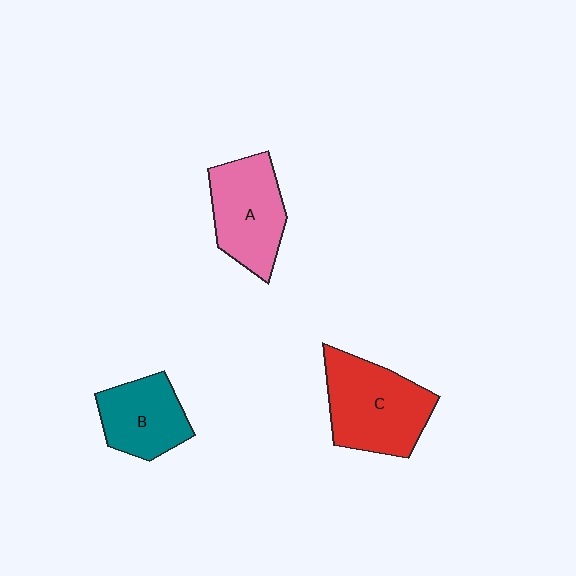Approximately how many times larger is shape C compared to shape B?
Approximately 1.4 times.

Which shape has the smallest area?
Shape B (teal).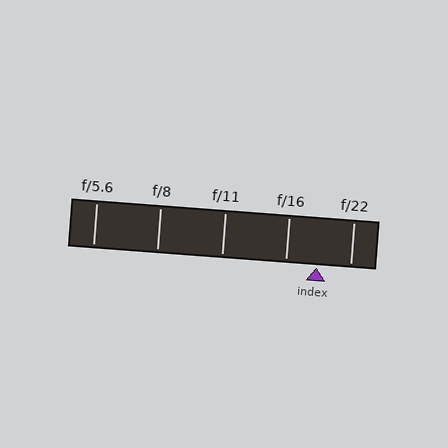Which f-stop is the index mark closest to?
The index mark is closest to f/16.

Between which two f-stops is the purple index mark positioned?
The index mark is between f/16 and f/22.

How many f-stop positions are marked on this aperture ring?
There are 5 f-stop positions marked.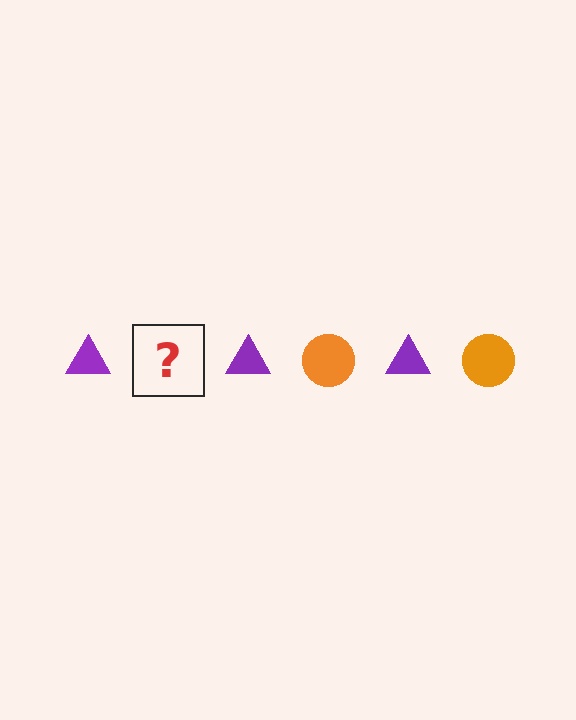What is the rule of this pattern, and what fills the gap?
The rule is that the pattern alternates between purple triangle and orange circle. The gap should be filled with an orange circle.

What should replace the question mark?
The question mark should be replaced with an orange circle.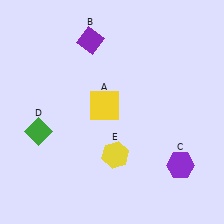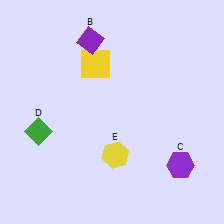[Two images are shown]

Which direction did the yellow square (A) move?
The yellow square (A) moved up.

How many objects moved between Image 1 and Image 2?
1 object moved between the two images.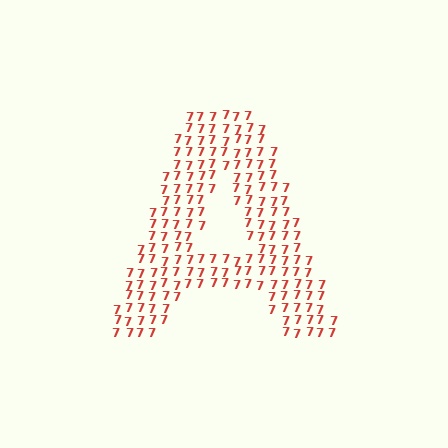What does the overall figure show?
The overall figure shows the letter A.